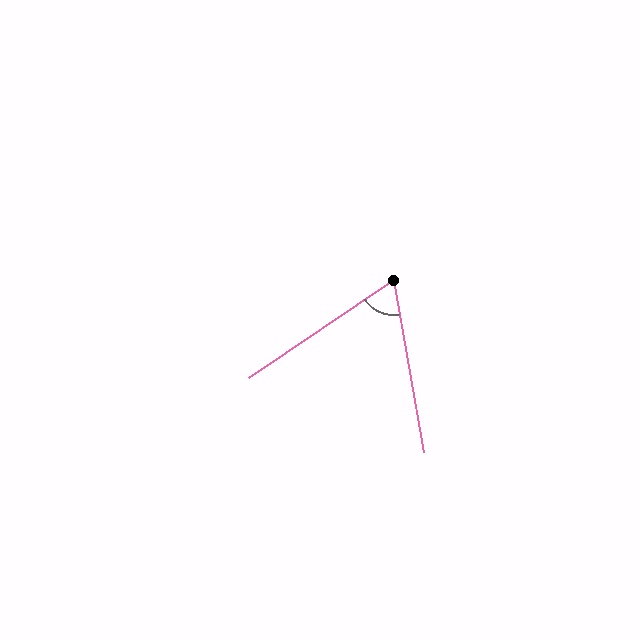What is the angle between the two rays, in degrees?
Approximately 66 degrees.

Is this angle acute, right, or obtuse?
It is acute.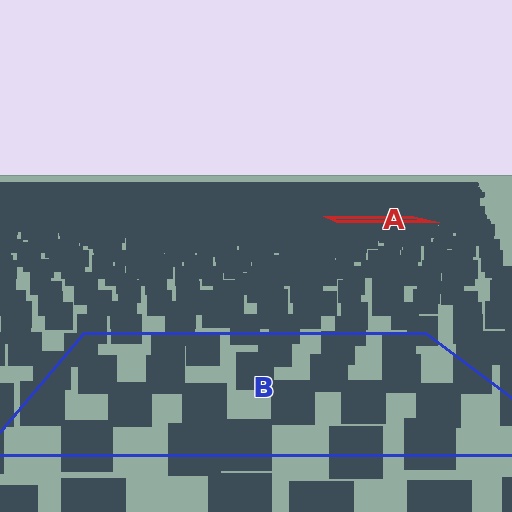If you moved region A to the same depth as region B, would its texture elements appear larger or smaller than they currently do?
They would appear larger. At a closer depth, the same texture elements are projected at a bigger on-screen size.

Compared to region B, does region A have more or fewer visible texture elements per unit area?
Region A has more texture elements per unit area — they are packed more densely because it is farther away.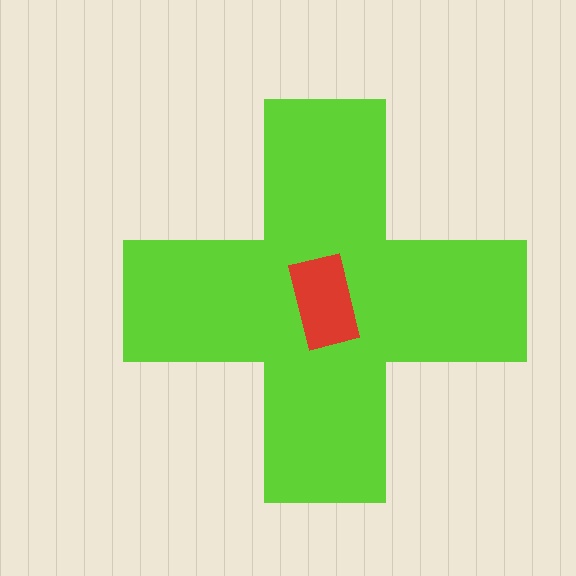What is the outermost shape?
The lime cross.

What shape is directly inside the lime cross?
The red rectangle.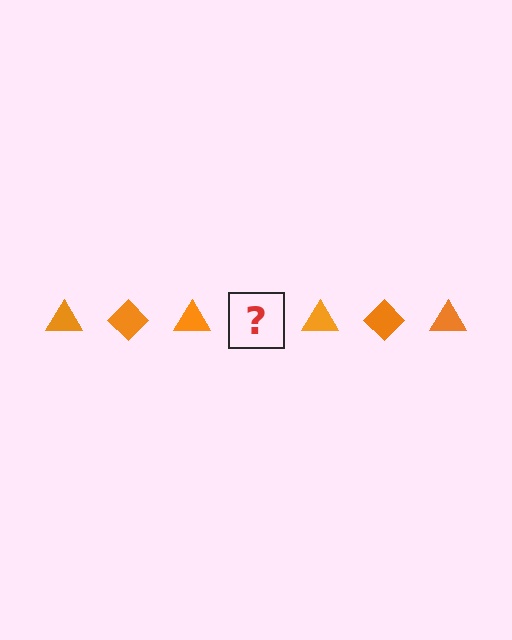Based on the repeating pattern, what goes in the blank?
The blank should be an orange diamond.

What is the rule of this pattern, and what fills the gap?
The rule is that the pattern cycles through triangle, diamond shapes in orange. The gap should be filled with an orange diamond.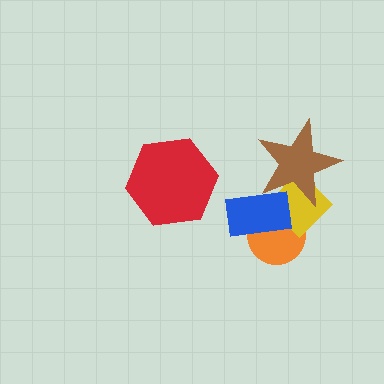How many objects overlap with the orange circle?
2 objects overlap with the orange circle.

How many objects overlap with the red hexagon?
0 objects overlap with the red hexagon.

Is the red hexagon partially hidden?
No, no other shape covers it.